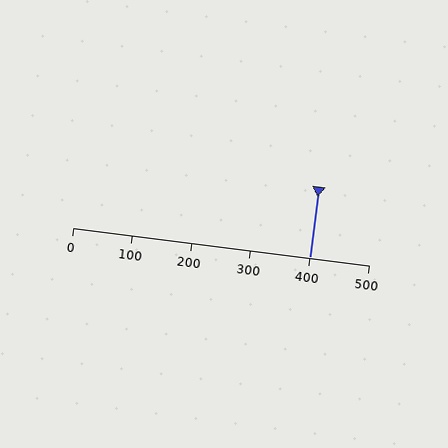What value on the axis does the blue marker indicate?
The marker indicates approximately 400.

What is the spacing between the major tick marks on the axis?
The major ticks are spaced 100 apart.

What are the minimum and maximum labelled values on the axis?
The axis runs from 0 to 500.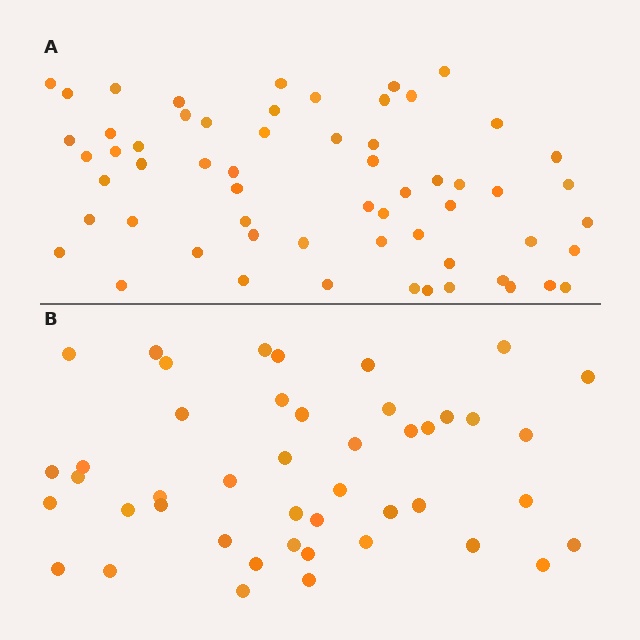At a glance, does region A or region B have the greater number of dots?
Region A (the top region) has more dots.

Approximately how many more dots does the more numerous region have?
Region A has approximately 15 more dots than region B.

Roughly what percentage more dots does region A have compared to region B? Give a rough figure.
About 35% more.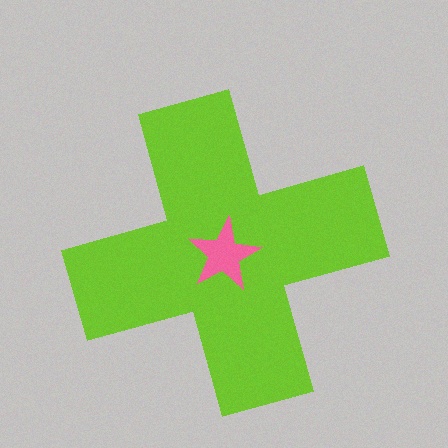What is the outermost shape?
The lime cross.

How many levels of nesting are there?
2.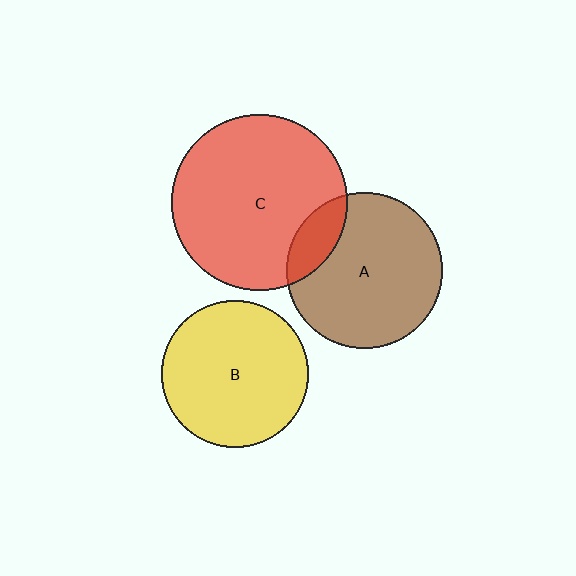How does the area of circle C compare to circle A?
Approximately 1.3 times.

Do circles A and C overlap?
Yes.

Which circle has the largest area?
Circle C (red).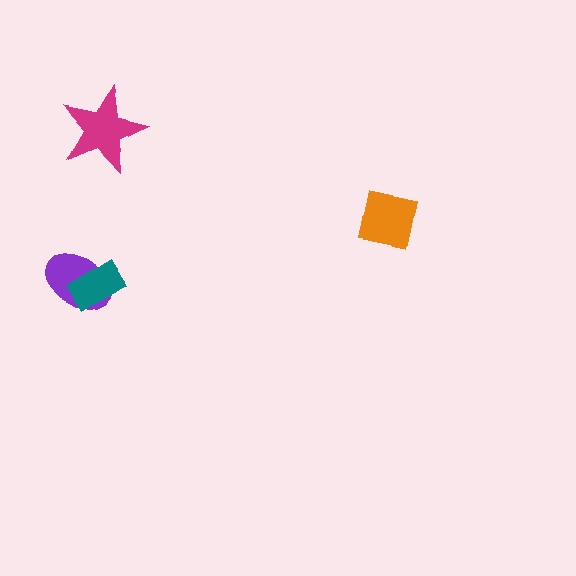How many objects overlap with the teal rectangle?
1 object overlaps with the teal rectangle.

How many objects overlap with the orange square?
0 objects overlap with the orange square.